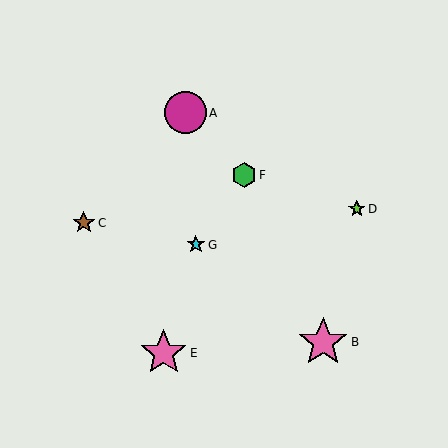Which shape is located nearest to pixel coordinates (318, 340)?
The pink star (labeled B) at (323, 342) is nearest to that location.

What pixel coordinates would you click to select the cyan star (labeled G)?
Click at (196, 245) to select the cyan star G.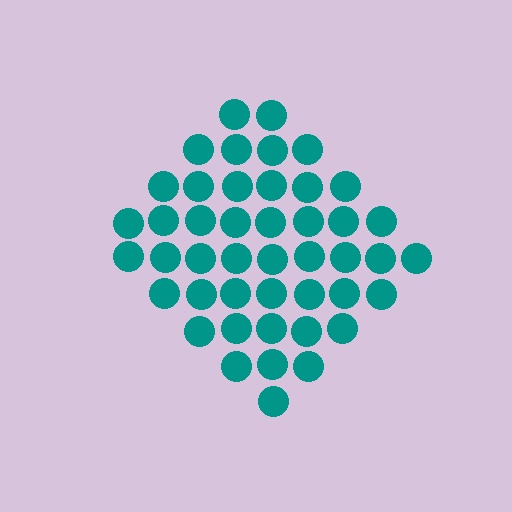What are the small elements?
The small elements are circles.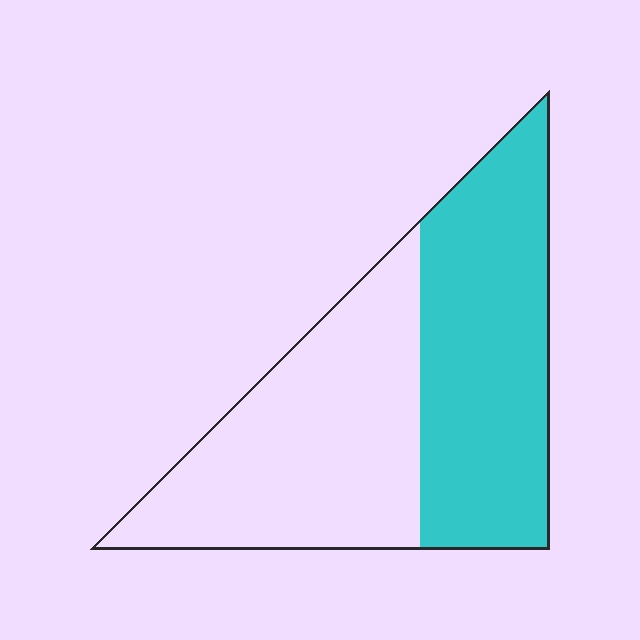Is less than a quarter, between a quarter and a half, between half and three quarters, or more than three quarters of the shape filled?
Between a quarter and a half.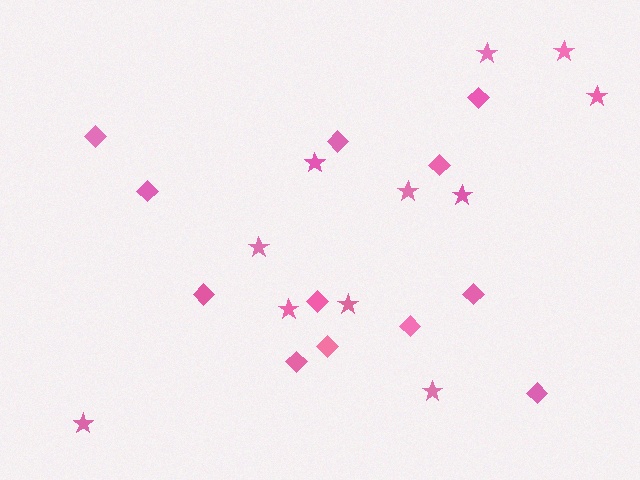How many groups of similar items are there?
There are 2 groups: one group of stars (11) and one group of diamonds (12).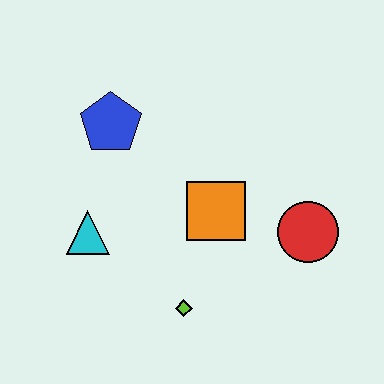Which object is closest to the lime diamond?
The orange square is closest to the lime diamond.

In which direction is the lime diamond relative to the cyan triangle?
The lime diamond is to the right of the cyan triangle.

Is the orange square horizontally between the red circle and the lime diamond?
Yes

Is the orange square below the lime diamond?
No